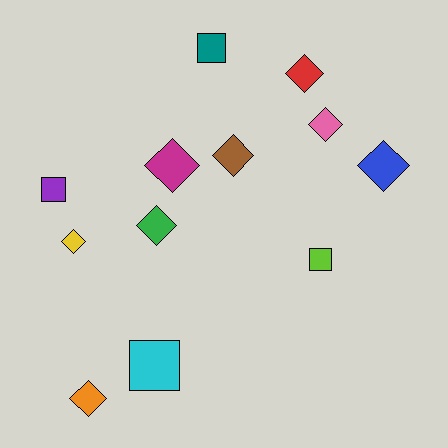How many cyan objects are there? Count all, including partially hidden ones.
There is 1 cyan object.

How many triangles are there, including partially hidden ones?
There are no triangles.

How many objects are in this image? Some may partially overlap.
There are 12 objects.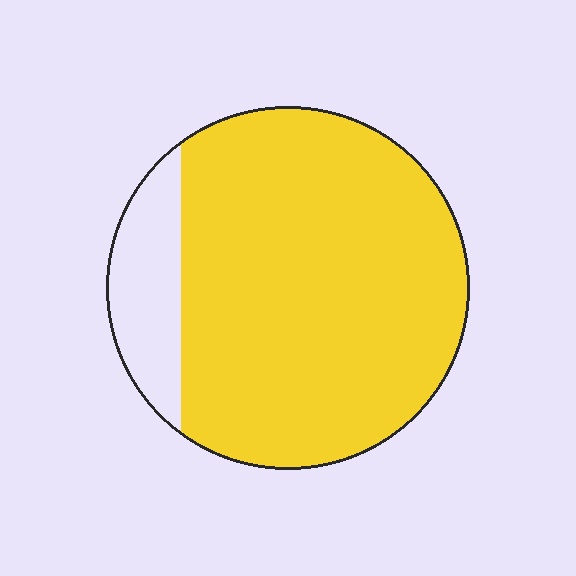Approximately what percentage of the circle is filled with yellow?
Approximately 85%.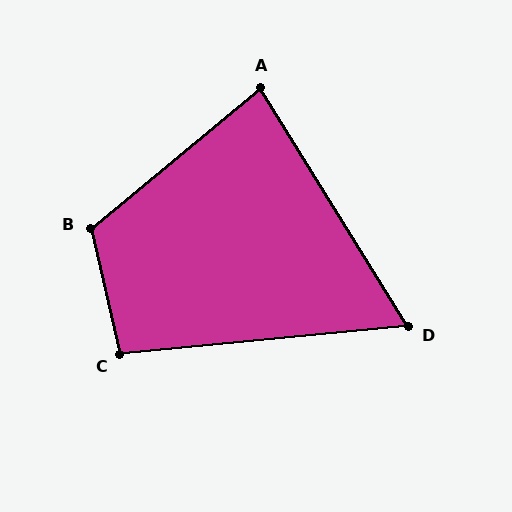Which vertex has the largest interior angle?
B, at approximately 116 degrees.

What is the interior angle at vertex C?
Approximately 98 degrees (obtuse).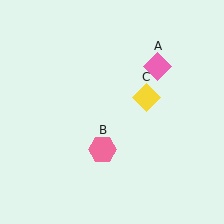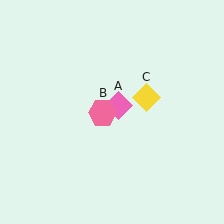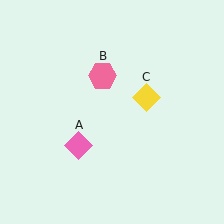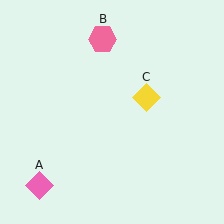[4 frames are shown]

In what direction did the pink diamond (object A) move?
The pink diamond (object A) moved down and to the left.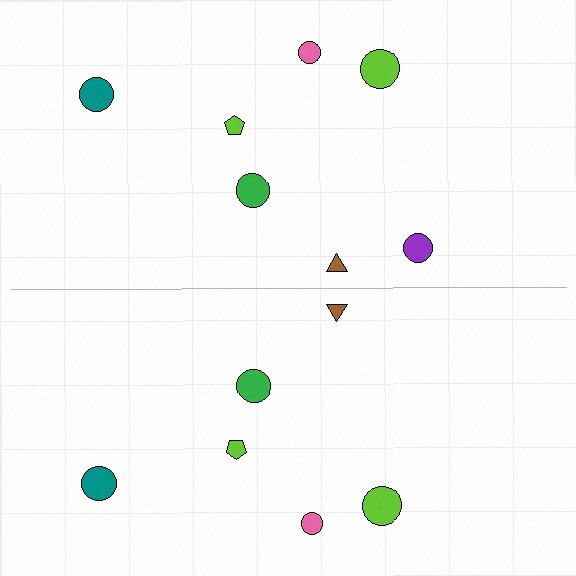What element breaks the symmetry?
A purple circle is missing from the bottom side.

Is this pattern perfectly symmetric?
No, the pattern is not perfectly symmetric. A purple circle is missing from the bottom side.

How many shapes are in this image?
There are 13 shapes in this image.